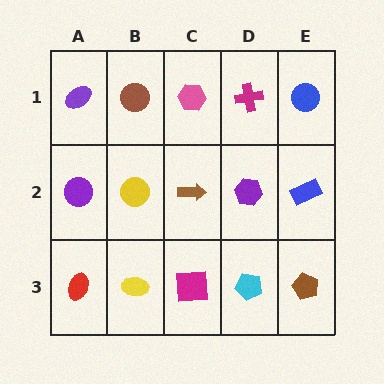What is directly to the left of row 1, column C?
A brown circle.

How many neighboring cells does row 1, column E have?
2.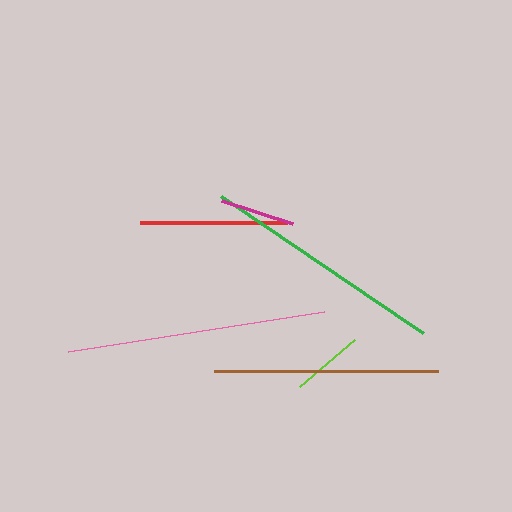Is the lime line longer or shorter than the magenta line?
The magenta line is longer than the lime line.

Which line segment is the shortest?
The lime line is the shortest at approximately 72 pixels.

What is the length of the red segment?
The red segment is approximately 147 pixels long.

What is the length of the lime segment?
The lime segment is approximately 72 pixels long.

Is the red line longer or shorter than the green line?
The green line is longer than the red line.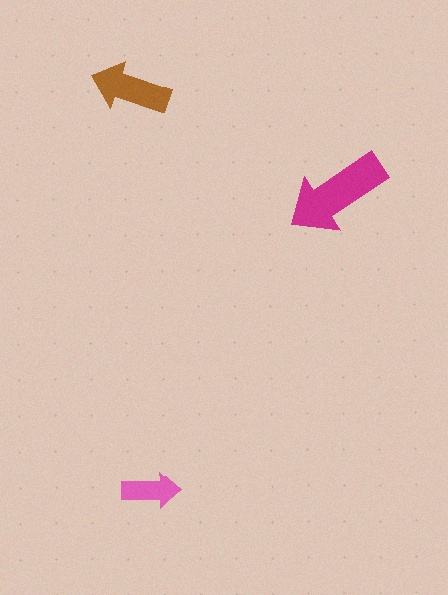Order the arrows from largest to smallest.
the magenta one, the brown one, the pink one.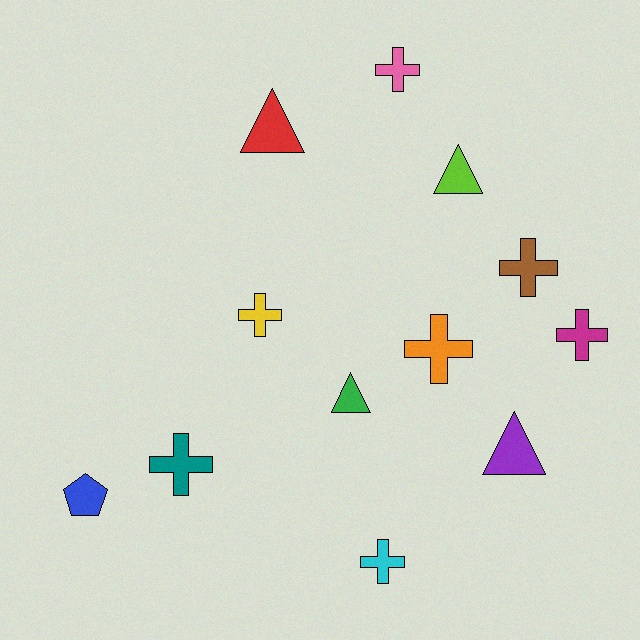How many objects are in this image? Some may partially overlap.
There are 12 objects.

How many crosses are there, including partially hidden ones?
There are 7 crosses.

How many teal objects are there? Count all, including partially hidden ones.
There is 1 teal object.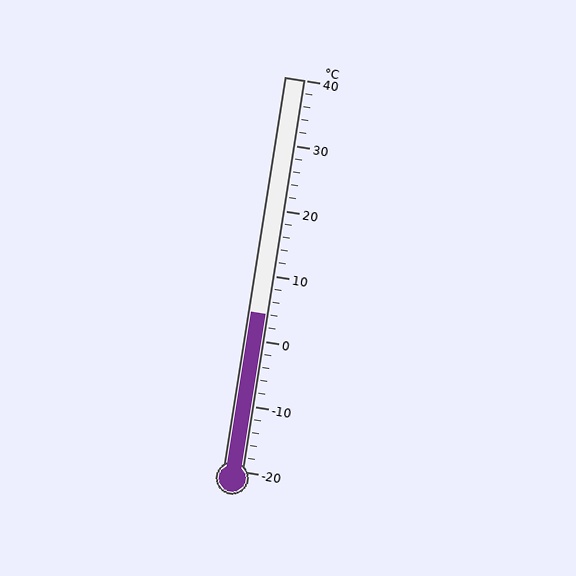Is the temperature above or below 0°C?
The temperature is above 0°C.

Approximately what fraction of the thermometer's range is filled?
The thermometer is filled to approximately 40% of its range.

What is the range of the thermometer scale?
The thermometer scale ranges from -20°C to 40°C.